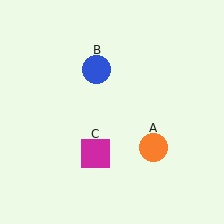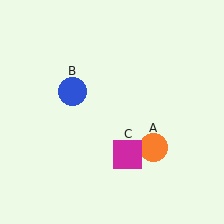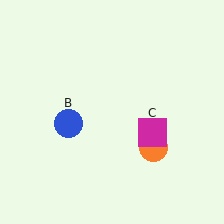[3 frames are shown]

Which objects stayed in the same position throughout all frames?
Orange circle (object A) remained stationary.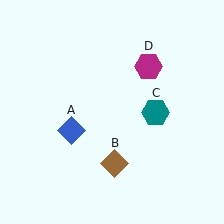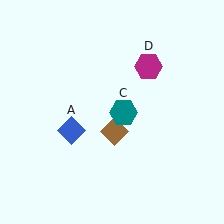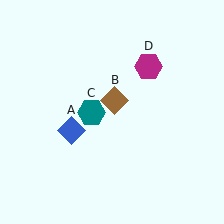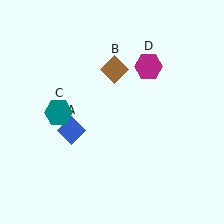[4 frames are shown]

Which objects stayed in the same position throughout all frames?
Blue diamond (object A) and magenta hexagon (object D) remained stationary.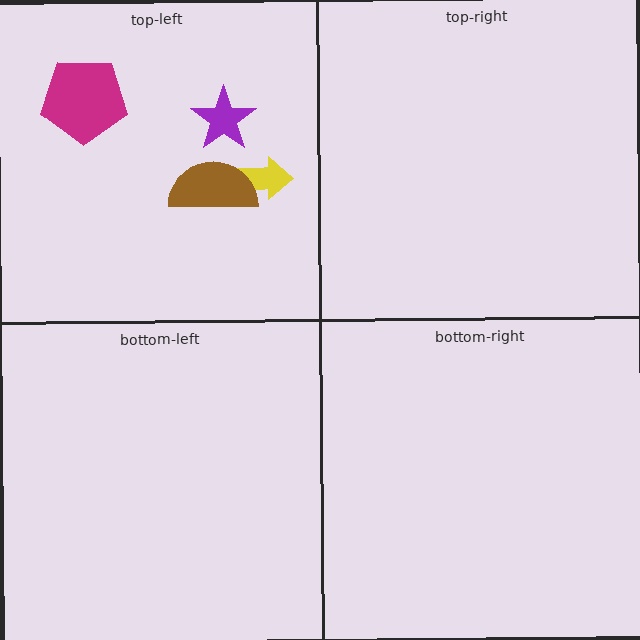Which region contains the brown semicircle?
The top-left region.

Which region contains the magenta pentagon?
The top-left region.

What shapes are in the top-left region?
The yellow arrow, the magenta pentagon, the brown semicircle, the purple star.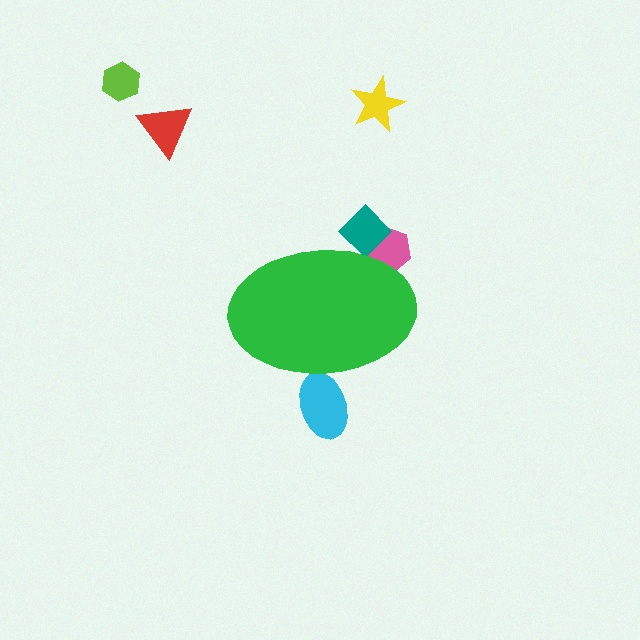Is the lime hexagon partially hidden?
No, the lime hexagon is fully visible.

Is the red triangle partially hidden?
No, the red triangle is fully visible.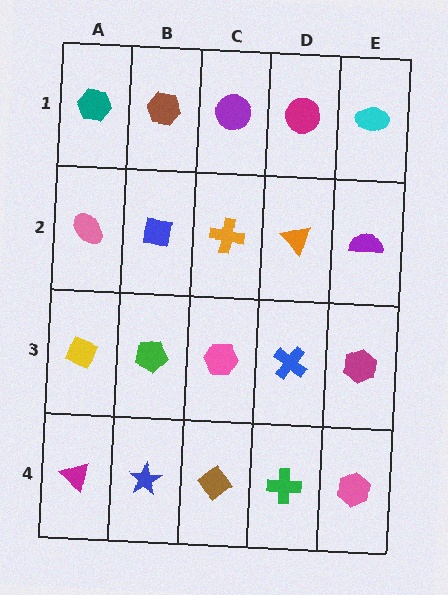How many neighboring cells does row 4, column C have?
3.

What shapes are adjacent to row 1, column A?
A pink ellipse (row 2, column A), a brown hexagon (row 1, column B).